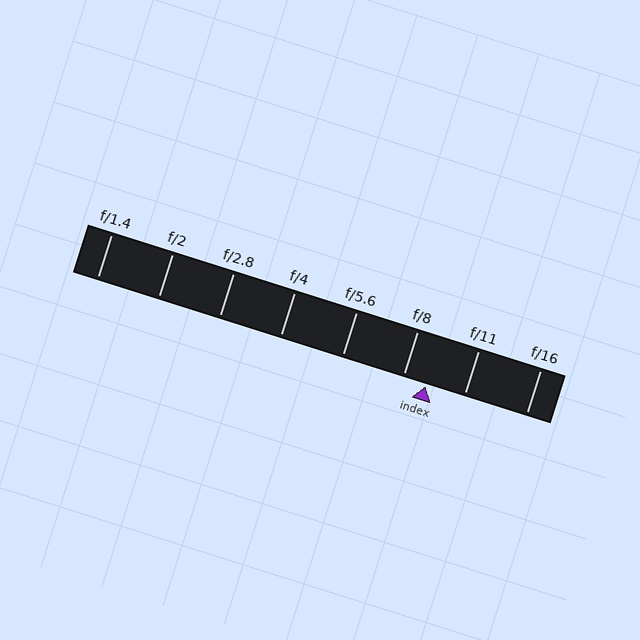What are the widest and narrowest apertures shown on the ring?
The widest aperture shown is f/1.4 and the narrowest is f/16.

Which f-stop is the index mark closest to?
The index mark is closest to f/8.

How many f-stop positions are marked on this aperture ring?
There are 8 f-stop positions marked.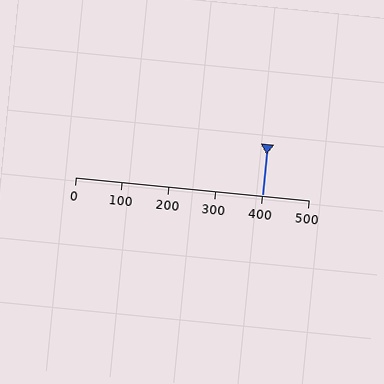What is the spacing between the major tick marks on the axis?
The major ticks are spaced 100 apart.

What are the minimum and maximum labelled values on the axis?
The axis runs from 0 to 500.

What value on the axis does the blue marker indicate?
The marker indicates approximately 400.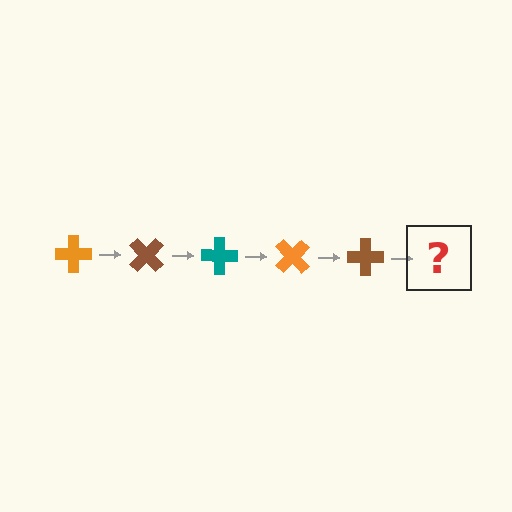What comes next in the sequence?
The next element should be a teal cross, rotated 225 degrees from the start.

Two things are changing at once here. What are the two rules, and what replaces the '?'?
The two rules are that it rotates 45 degrees each step and the color cycles through orange, brown, and teal. The '?' should be a teal cross, rotated 225 degrees from the start.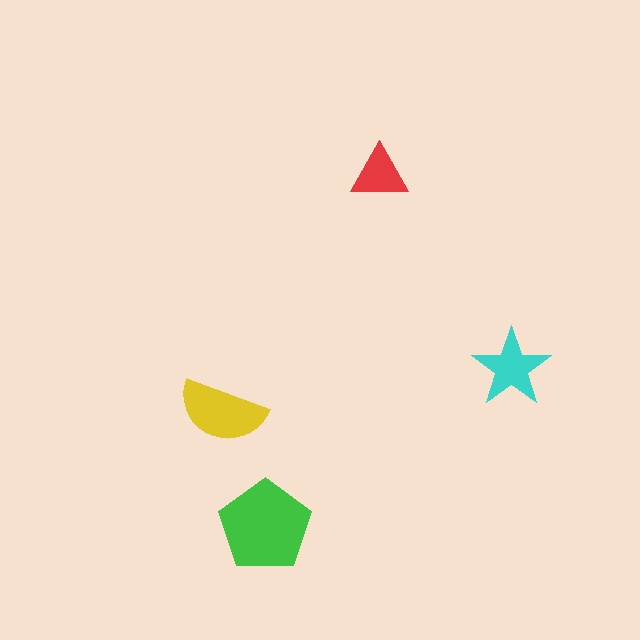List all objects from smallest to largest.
The red triangle, the cyan star, the yellow semicircle, the green pentagon.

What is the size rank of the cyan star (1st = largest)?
3rd.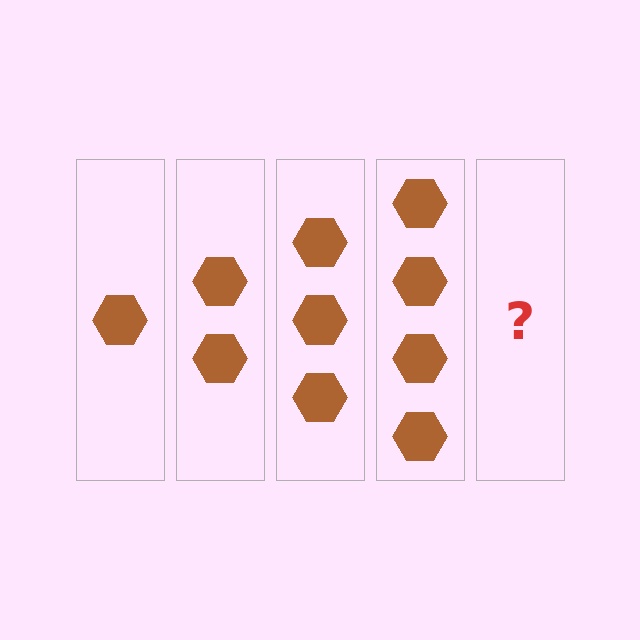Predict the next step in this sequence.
The next step is 5 hexagons.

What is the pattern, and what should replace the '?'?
The pattern is that each step adds one more hexagon. The '?' should be 5 hexagons.